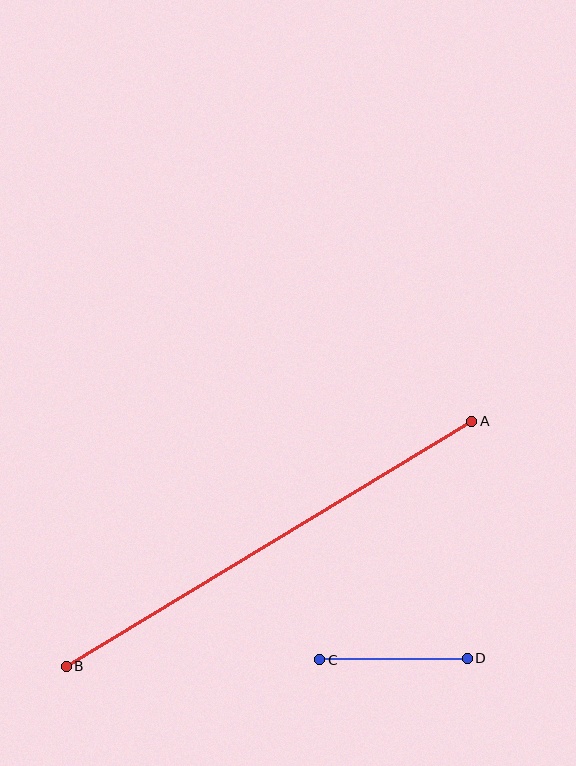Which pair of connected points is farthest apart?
Points A and B are farthest apart.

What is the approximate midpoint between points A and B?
The midpoint is at approximately (269, 544) pixels.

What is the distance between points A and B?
The distance is approximately 474 pixels.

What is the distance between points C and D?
The distance is approximately 147 pixels.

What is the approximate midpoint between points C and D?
The midpoint is at approximately (394, 659) pixels.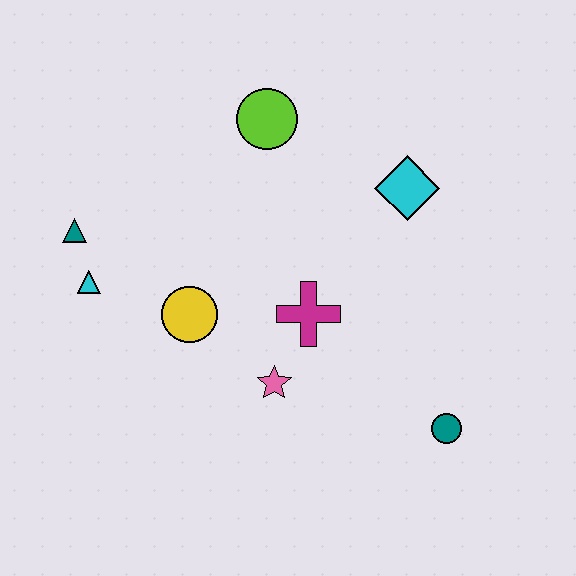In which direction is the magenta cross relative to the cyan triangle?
The magenta cross is to the right of the cyan triangle.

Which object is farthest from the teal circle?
The teal triangle is farthest from the teal circle.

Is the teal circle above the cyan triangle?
No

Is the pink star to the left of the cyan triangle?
No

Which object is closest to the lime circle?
The cyan diamond is closest to the lime circle.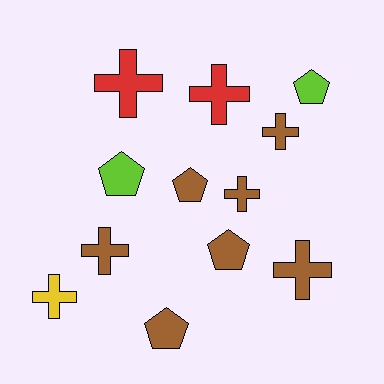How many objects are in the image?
There are 12 objects.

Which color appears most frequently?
Brown, with 7 objects.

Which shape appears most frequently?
Cross, with 7 objects.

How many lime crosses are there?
There are no lime crosses.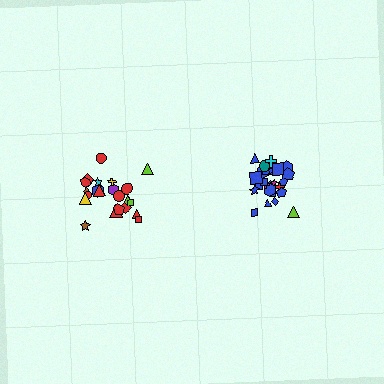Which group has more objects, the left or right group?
The right group.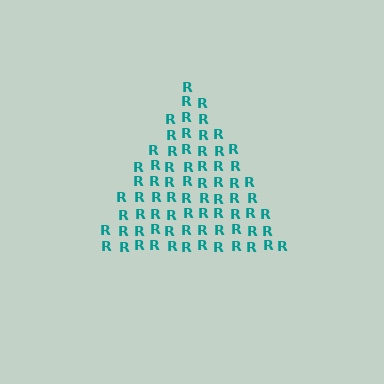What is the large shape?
The large shape is a triangle.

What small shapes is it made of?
It is made of small letter R's.